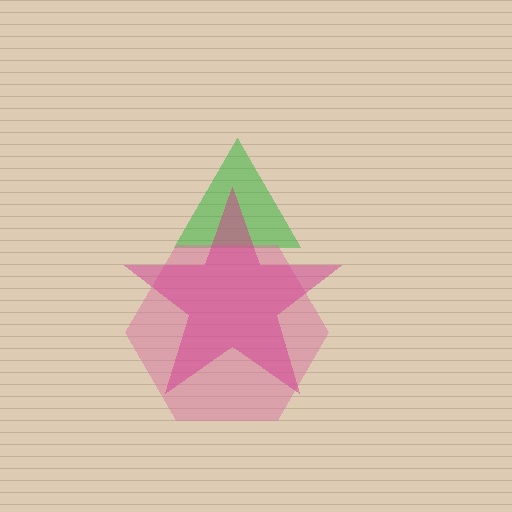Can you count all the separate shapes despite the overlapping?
Yes, there are 3 separate shapes.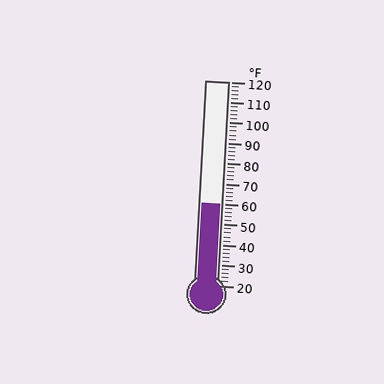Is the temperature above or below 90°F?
The temperature is below 90°F.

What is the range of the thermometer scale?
The thermometer scale ranges from 20°F to 120°F.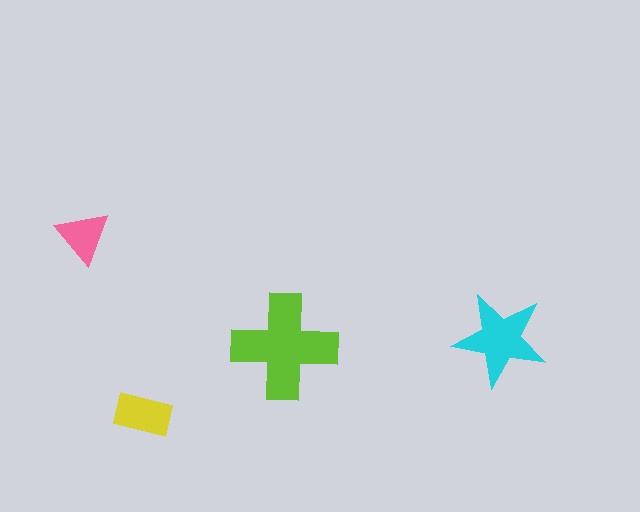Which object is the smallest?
The pink triangle.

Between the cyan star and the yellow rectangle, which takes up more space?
The cyan star.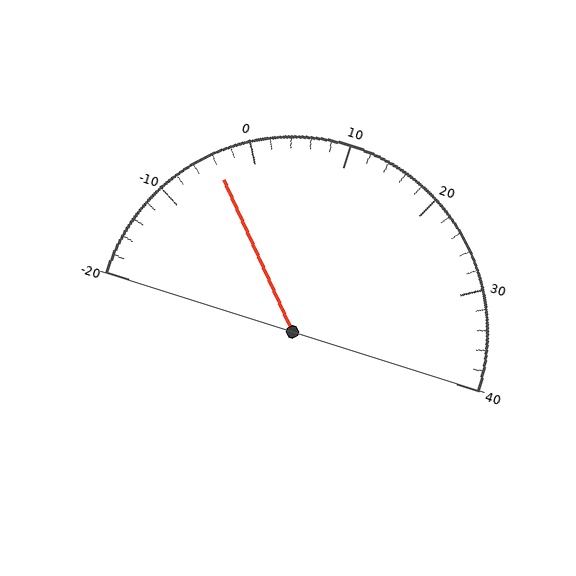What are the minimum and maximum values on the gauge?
The gauge ranges from -20 to 40.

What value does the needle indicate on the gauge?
The needle indicates approximately -4.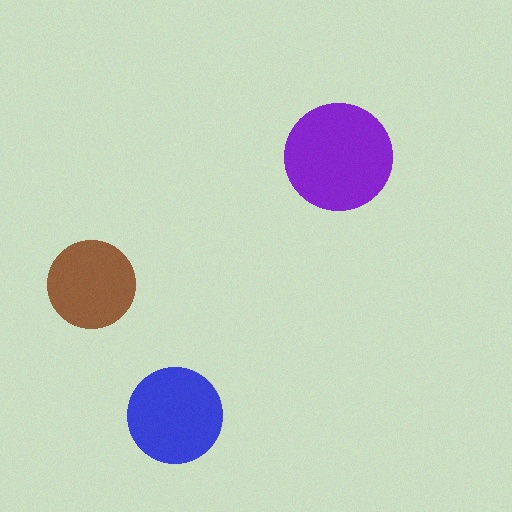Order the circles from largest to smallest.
the purple one, the blue one, the brown one.